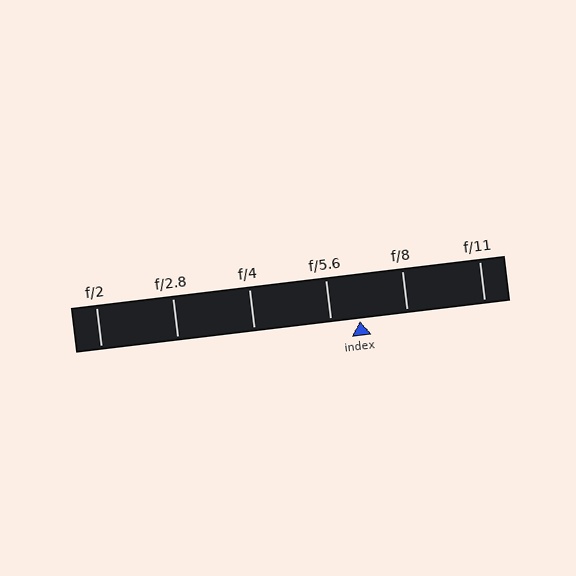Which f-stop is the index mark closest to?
The index mark is closest to f/5.6.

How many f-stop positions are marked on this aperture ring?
There are 6 f-stop positions marked.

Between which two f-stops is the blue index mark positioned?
The index mark is between f/5.6 and f/8.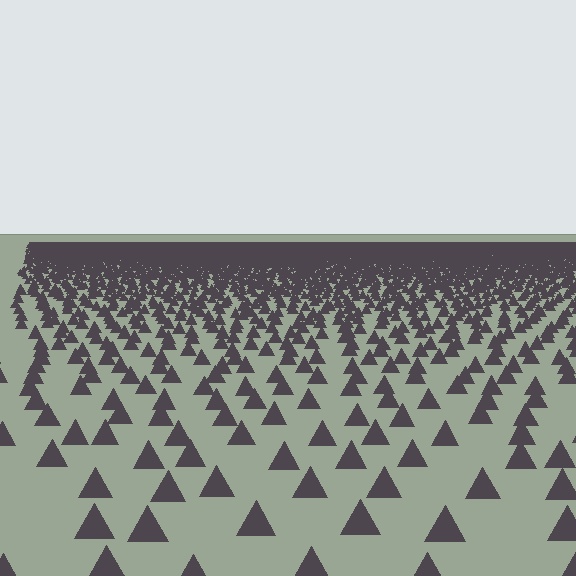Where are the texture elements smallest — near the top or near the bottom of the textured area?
Near the top.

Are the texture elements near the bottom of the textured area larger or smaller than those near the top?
Larger. Near the bottom, elements are closer to the viewer and appear at a bigger on-screen size.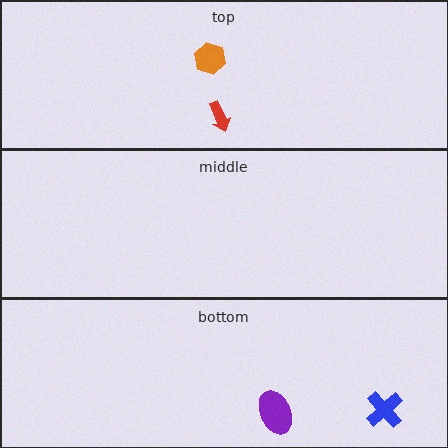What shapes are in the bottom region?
The blue cross, the purple ellipse.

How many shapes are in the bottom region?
2.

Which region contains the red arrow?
The top region.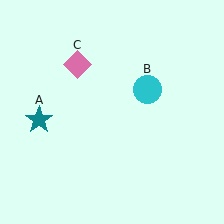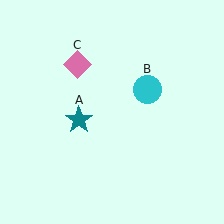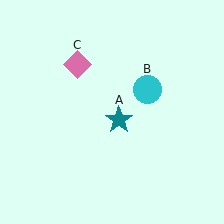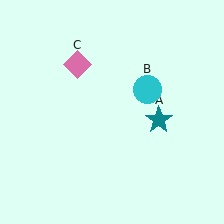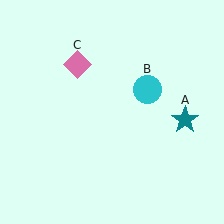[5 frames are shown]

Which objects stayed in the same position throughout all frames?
Cyan circle (object B) and pink diamond (object C) remained stationary.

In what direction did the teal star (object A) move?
The teal star (object A) moved right.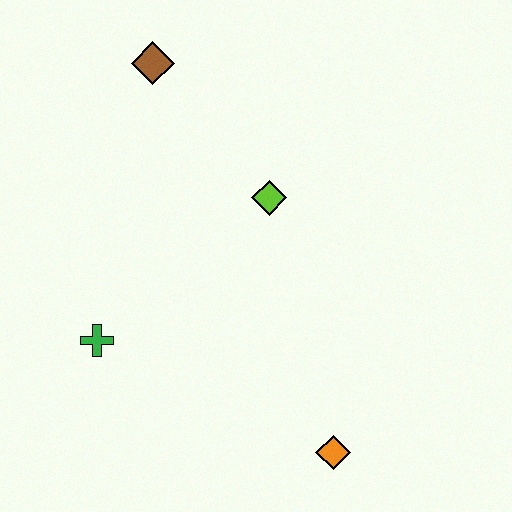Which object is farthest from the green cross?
The brown diamond is farthest from the green cross.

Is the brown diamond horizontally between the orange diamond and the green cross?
Yes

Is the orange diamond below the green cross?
Yes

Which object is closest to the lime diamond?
The brown diamond is closest to the lime diamond.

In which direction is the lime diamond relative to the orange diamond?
The lime diamond is above the orange diamond.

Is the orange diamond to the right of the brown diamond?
Yes